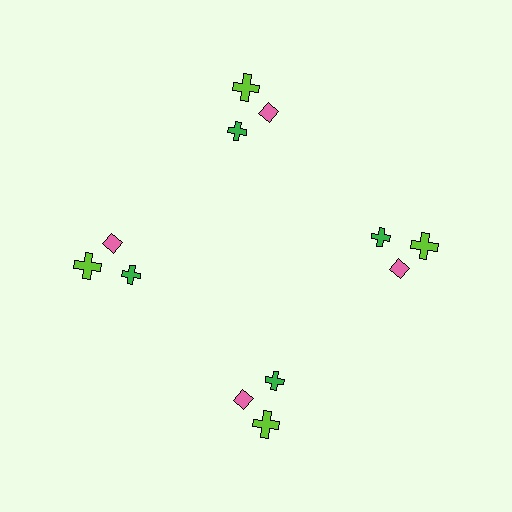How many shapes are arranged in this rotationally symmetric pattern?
There are 12 shapes, arranged in 4 groups of 3.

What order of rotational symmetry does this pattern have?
This pattern has 4-fold rotational symmetry.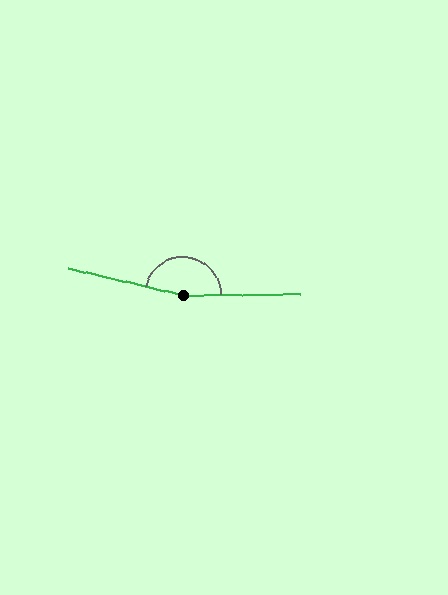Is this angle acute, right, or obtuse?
It is obtuse.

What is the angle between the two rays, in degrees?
Approximately 166 degrees.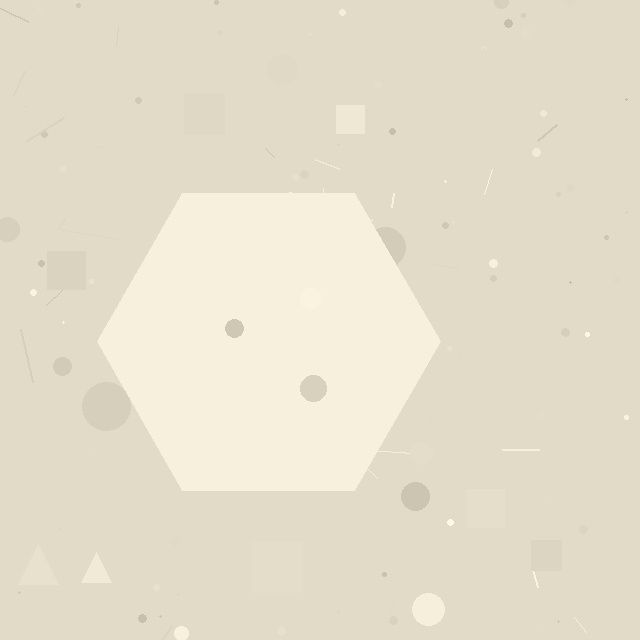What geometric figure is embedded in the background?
A hexagon is embedded in the background.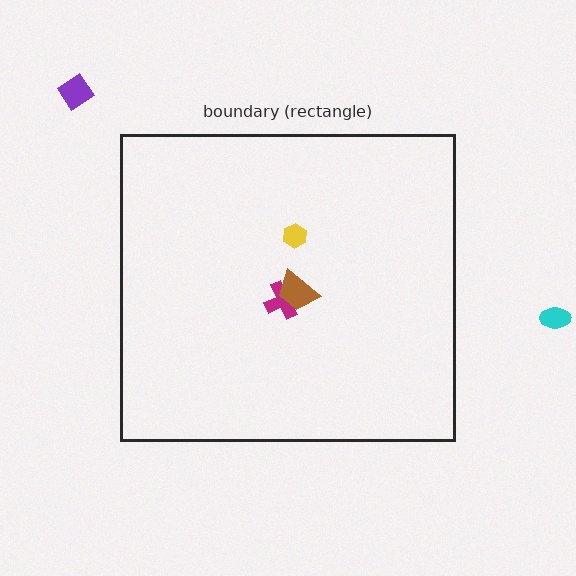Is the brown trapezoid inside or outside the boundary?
Inside.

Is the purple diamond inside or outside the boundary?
Outside.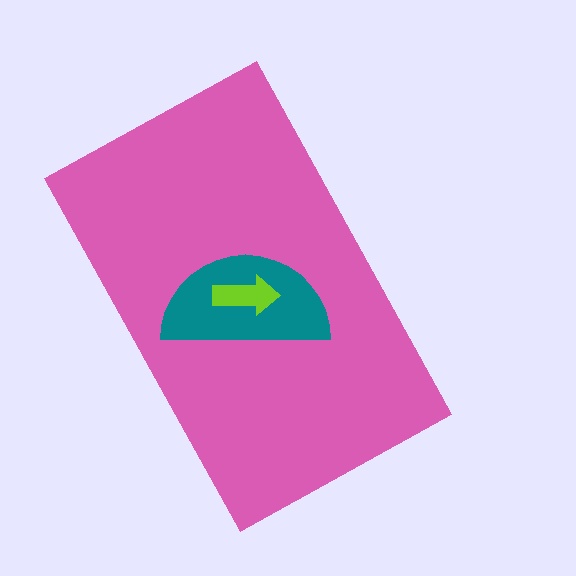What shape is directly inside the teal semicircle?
The lime arrow.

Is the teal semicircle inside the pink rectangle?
Yes.